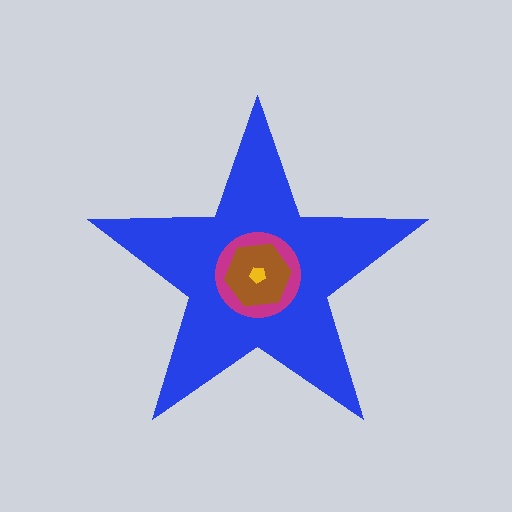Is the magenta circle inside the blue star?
Yes.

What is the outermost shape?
The blue star.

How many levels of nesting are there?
4.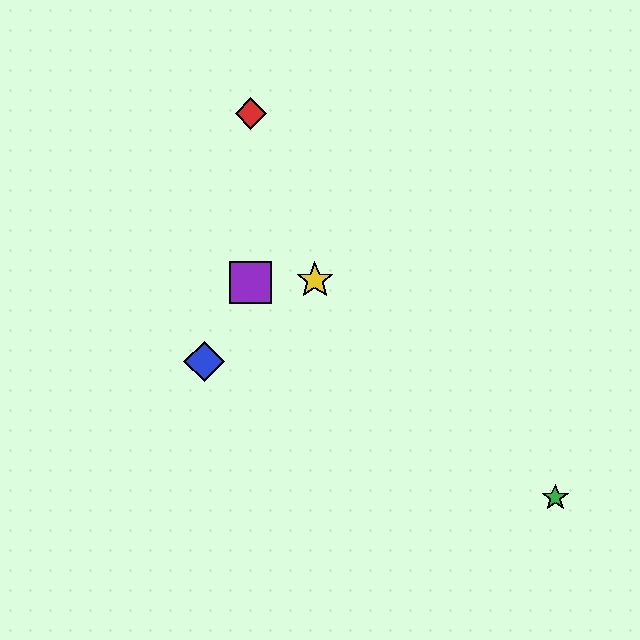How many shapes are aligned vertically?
2 shapes (the red diamond, the purple square) are aligned vertically.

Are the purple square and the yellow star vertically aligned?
No, the purple square is at x≈251 and the yellow star is at x≈315.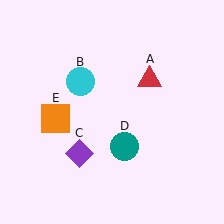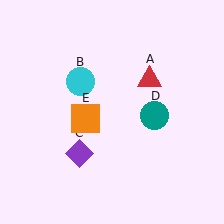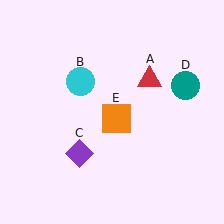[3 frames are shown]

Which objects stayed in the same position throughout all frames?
Red triangle (object A) and cyan circle (object B) and purple diamond (object C) remained stationary.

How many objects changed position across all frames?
2 objects changed position: teal circle (object D), orange square (object E).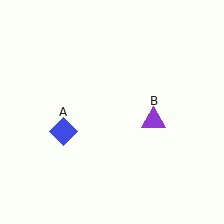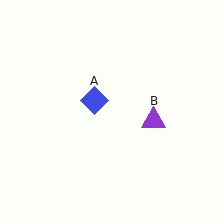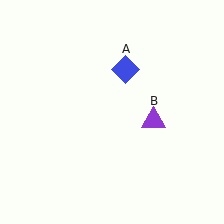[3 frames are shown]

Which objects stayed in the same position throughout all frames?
Purple triangle (object B) remained stationary.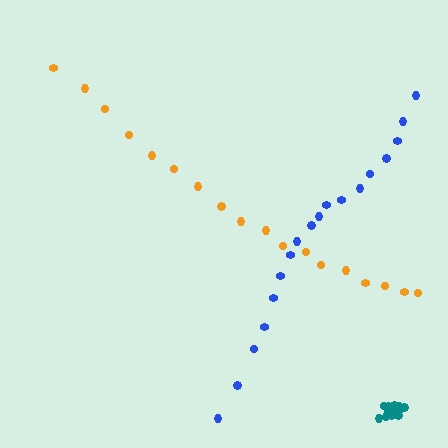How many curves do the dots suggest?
There are 3 distinct paths.